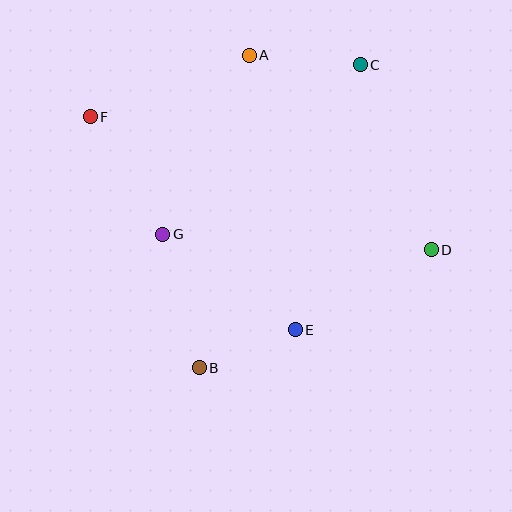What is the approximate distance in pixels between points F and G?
The distance between F and G is approximately 138 pixels.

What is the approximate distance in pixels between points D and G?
The distance between D and G is approximately 269 pixels.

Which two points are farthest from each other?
Points D and F are farthest from each other.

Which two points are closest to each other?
Points B and E are closest to each other.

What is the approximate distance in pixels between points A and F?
The distance between A and F is approximately 170 pixels.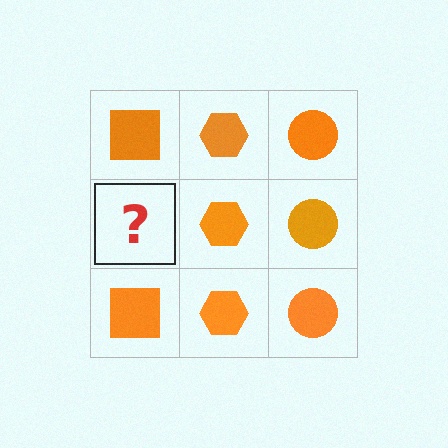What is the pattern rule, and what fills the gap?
The rule is that each column has a consistent shape. The gap should be filled with an orange square.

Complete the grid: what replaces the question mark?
The question mark should be replaced with an orange square.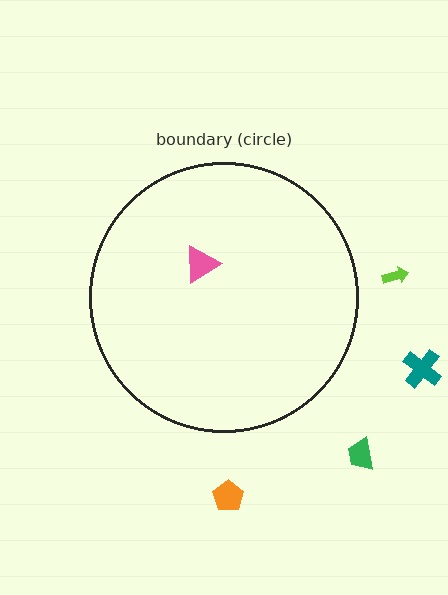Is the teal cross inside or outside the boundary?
Outside.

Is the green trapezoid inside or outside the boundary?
Outside.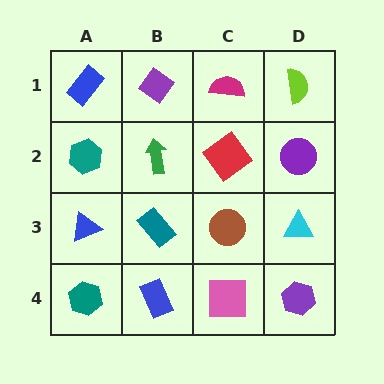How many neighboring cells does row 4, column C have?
3.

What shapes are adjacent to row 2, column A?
A blue rectangle (row 1, column A), a blue triangle (row 3, column A), a green arrow (row 2, column B).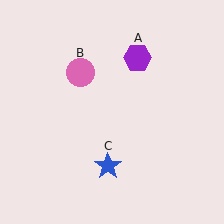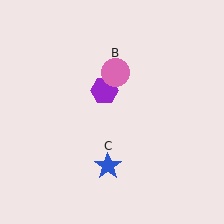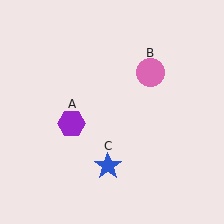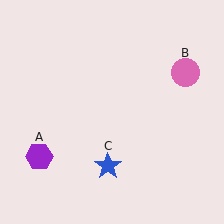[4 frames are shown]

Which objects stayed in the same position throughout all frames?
Blue star (object C) remained stationary.